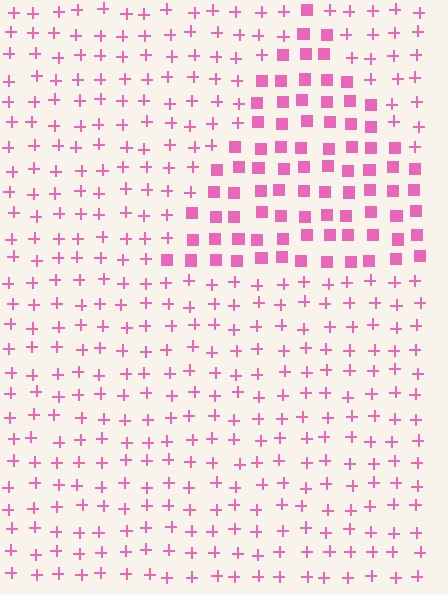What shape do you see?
I see a triangle.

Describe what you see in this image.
The image is filled with small pink elements arranged in a uniform grid. A triangle-shaped region contains squares, while the surrounding area contains plus signs. The boundary is defined purely by the change in element shape.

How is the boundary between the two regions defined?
The boundary is defined by a change in element shape: squares inside vs. plus signs outside. All elements share the same color and spacing.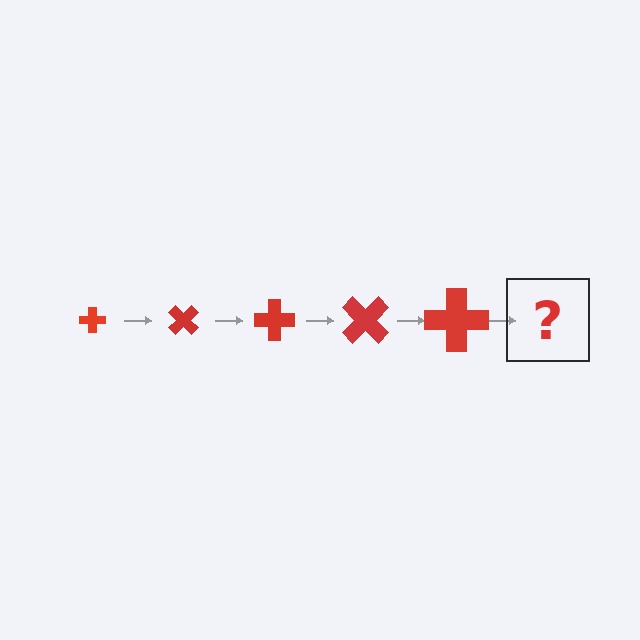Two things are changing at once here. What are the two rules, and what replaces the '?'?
The two rules are that the cross grows larger each step and it rotates 45 degrees each step. The '?' should be a cross, larger than the previous one and rotated 225 degrees from the start.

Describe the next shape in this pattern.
It should be a cross, larger than the previous one and rotated 225 degrees from the start.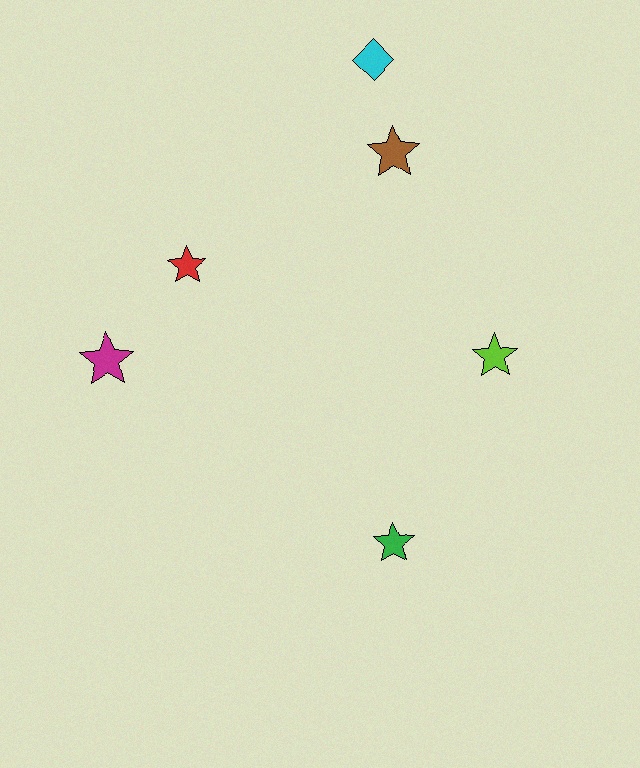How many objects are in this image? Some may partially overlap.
There are 6 objects.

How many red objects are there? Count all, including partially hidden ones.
There is 1 red object.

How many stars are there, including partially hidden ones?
There are 5 stars.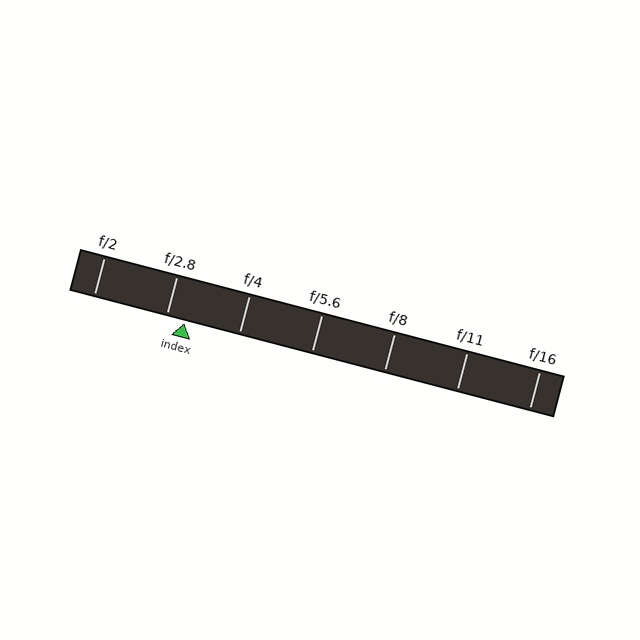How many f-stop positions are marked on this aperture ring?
There are 7 f-stop positions marked.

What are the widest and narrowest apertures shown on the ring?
The widest aperture shown is f/2 and the narrowest is f/16.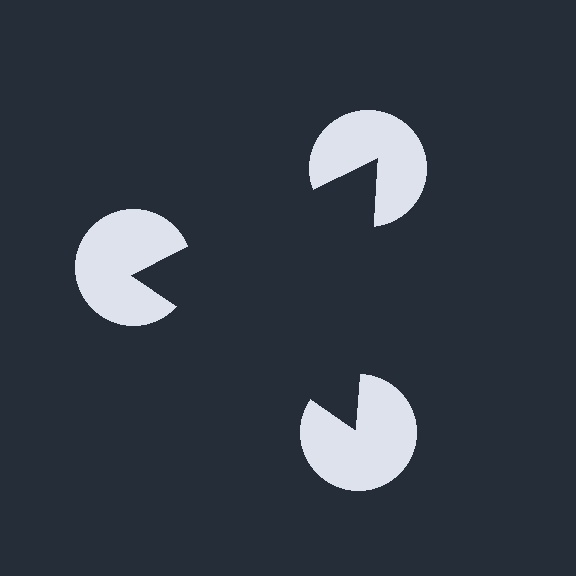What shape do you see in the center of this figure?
An illusory triangle — its edges are inferred from the aligned wedge cuts in the pac-man discs, not physically drawn.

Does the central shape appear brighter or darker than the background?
It typically appears slightly darker than the background, even though no actual brightness change is drawn.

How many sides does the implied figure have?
3 sides.